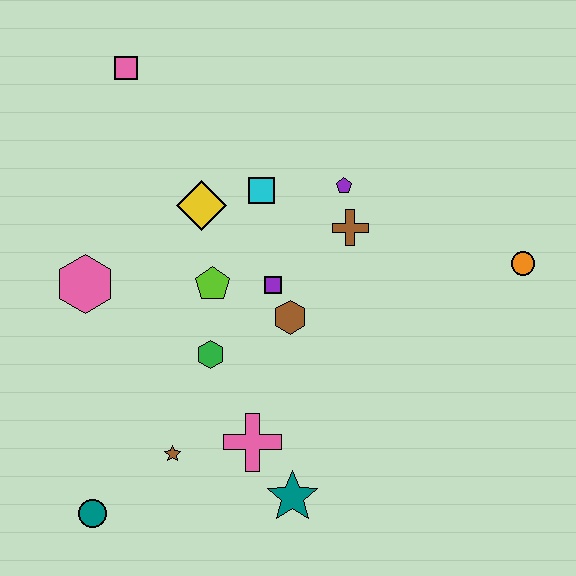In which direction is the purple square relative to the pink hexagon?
The purple square is to the right of the pink hexagon.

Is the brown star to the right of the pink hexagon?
Yes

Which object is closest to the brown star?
The pink cross is closest to the brown star.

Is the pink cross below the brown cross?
Yes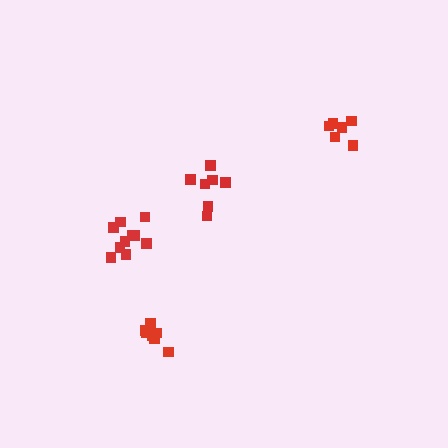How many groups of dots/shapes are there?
There are 4 groups.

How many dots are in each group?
Group 1: 7 dots, Group 2: 6 dots, Group 3: 10 dots, Group 4: 7 dots (30 total).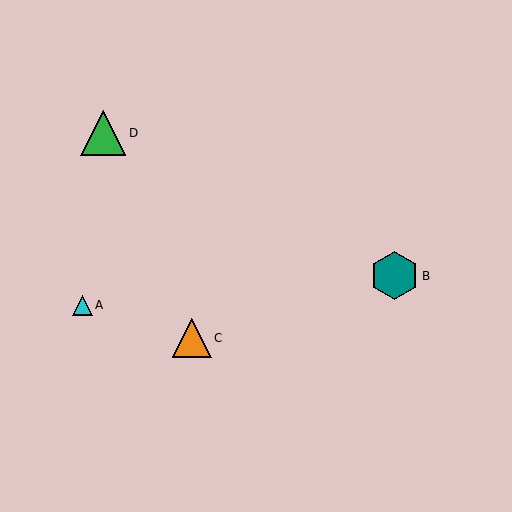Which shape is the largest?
The teal hexagon (labeled B) is the largest.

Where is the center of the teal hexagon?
The center of the teal hexagon is at (395, 276).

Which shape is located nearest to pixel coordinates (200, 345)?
The orange triangle (labeled C) at (192, 338) is nearest to that location.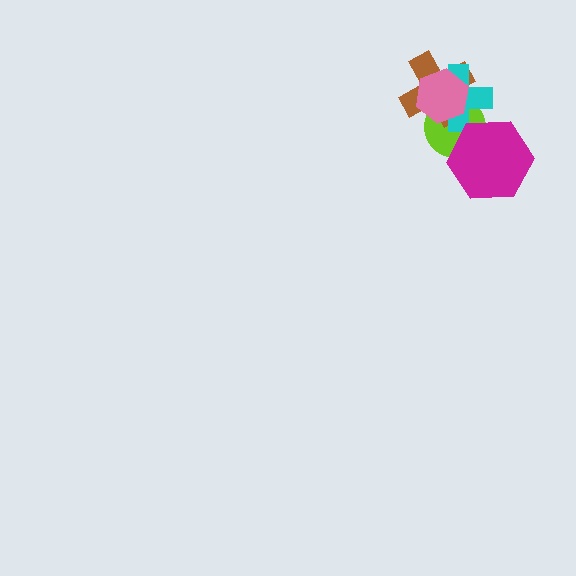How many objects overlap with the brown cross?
3 objects overlap with the brown cross.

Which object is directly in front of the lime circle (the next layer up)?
The brown cross is directly in front of the lime circle.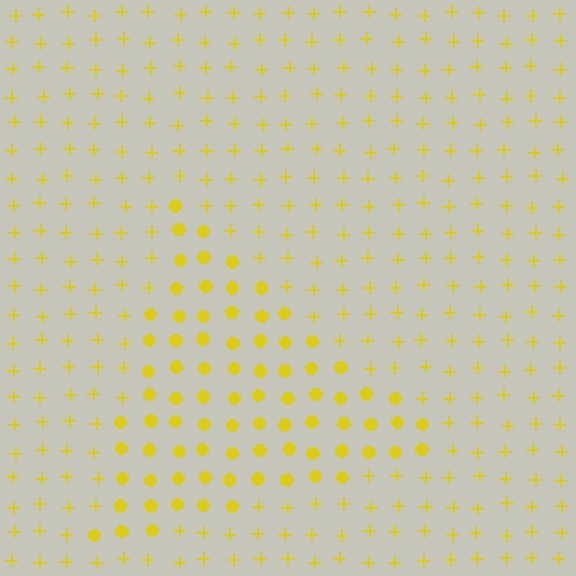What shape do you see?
I see a triangle.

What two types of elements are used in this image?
The image uses circles inside the triangle region and plus signs outside it.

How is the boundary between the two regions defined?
The boundary is defined by a change in element shape: circles inside vs. plus signs outside. All elements share the same color and spacing.